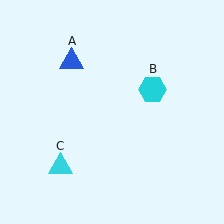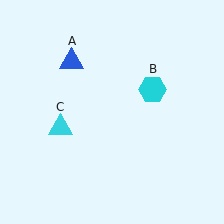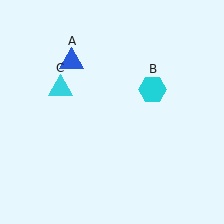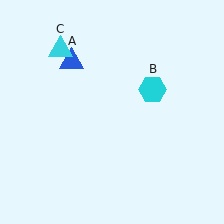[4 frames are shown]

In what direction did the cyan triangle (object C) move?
The cyan triangle (object C) moved up.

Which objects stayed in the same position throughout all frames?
Blue triangle (object A) and cyan hexagon (object B) remained stationary.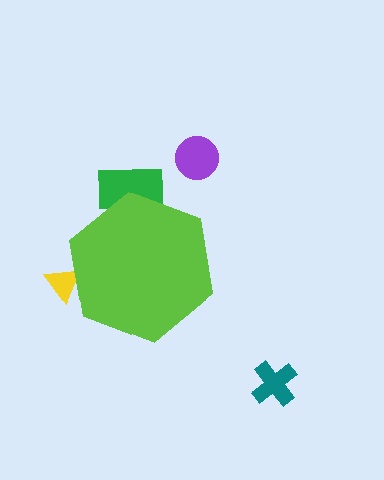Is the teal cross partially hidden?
No, the teal cross is fully visible.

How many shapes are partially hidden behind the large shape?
2 shapes are partially hidden.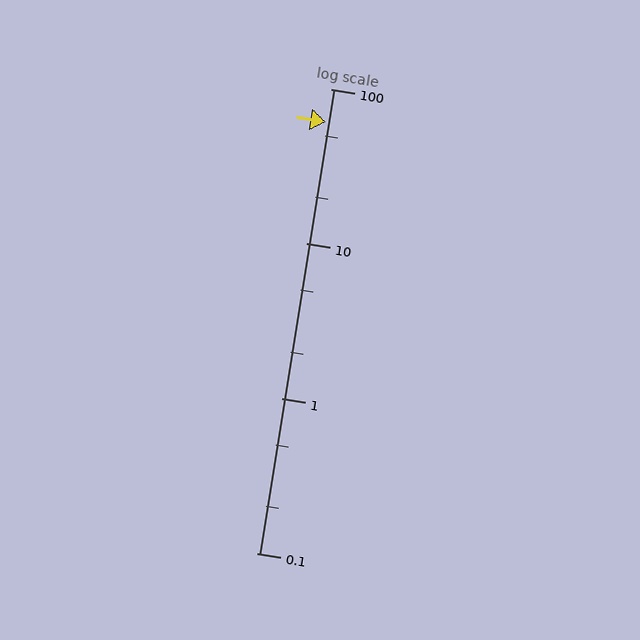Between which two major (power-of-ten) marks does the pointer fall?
The pointer is between 10 and 100.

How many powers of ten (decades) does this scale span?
The scale spans 3 decades, from 0.1 to 100.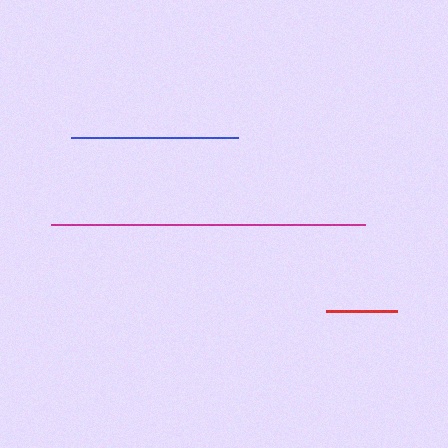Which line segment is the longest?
The magenta line is the longest at approximately 314 pixels.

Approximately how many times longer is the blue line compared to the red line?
The blue line is approximately 2.4 times the length of the red line.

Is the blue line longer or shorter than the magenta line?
The magenta line is longer than the blue line.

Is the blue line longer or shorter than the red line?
The blue line is longer than the red line.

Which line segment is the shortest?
The red line is the shortest at approximately 71 pixels.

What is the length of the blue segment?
The blue segment is approximately 167 pixels long.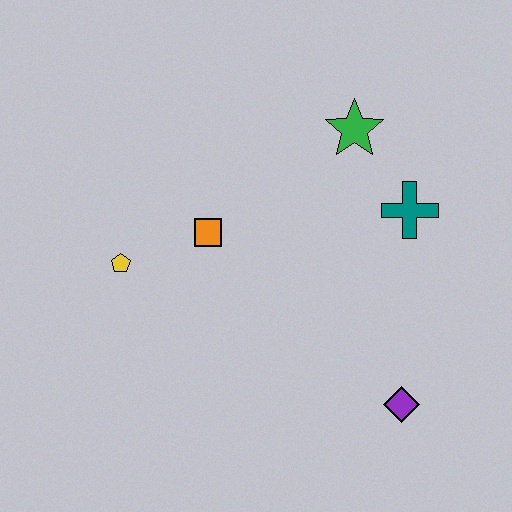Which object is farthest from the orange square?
The purple diamond is farthest from the orange square.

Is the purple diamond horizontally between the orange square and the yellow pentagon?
No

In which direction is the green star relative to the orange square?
The green star is to the right of the orange square.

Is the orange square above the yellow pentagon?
Yes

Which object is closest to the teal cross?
The green star is closest to the teal cross.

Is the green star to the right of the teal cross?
No